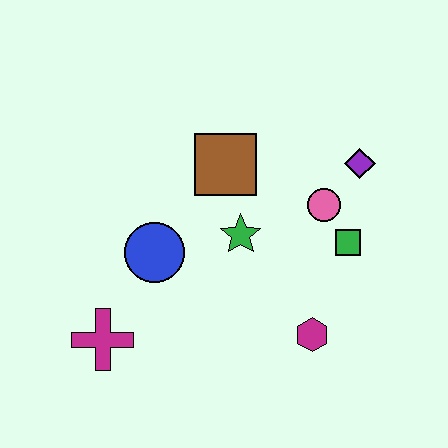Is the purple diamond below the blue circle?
No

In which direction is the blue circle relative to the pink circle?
The blue circle is to the left of the pink circle.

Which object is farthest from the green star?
The magenta cross is farthest from the green star.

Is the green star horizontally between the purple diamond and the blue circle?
Yes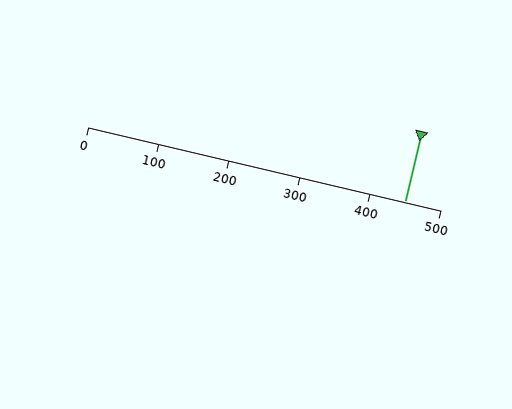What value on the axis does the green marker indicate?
The marker indicates approximately 450.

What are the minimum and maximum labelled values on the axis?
The axis runs from 0 to 500.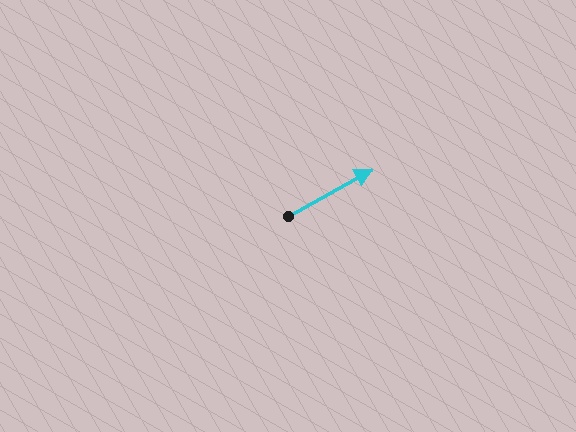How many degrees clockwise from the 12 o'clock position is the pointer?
Approximately 61 degrees.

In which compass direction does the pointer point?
Northeast.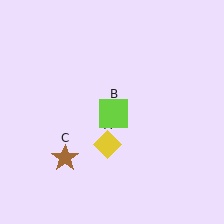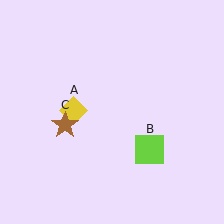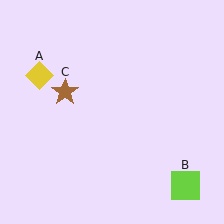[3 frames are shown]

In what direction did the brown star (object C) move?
The brown star (object C) moved up.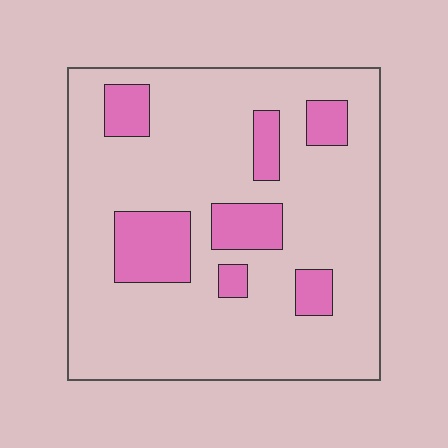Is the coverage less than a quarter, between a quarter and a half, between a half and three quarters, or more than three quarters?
Less than a quarter.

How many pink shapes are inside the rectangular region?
7.